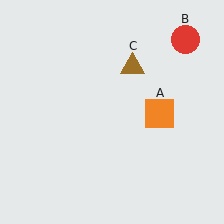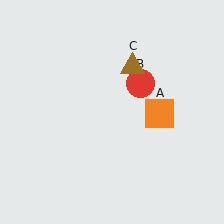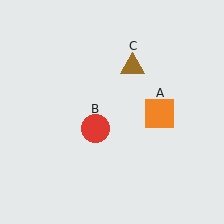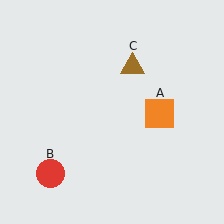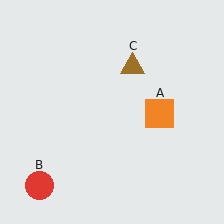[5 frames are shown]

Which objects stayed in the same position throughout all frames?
Orange square (object A) and brown triangle (object C) remained stationary.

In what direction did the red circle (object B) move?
The red circle (object B) moved down and to the left.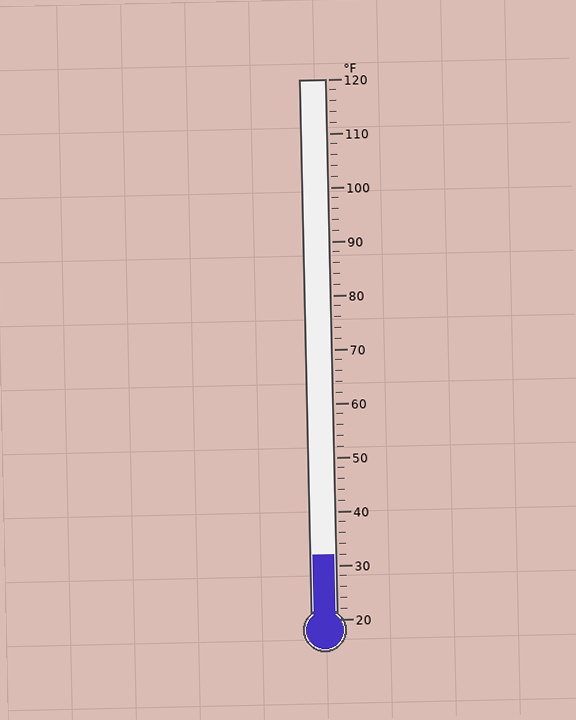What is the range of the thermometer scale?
The thermometer scale ranges from 20°F to 120°F.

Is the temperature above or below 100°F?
The temperature is below 100°F.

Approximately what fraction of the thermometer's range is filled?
The thermometer is filled to approximately 10% of its range.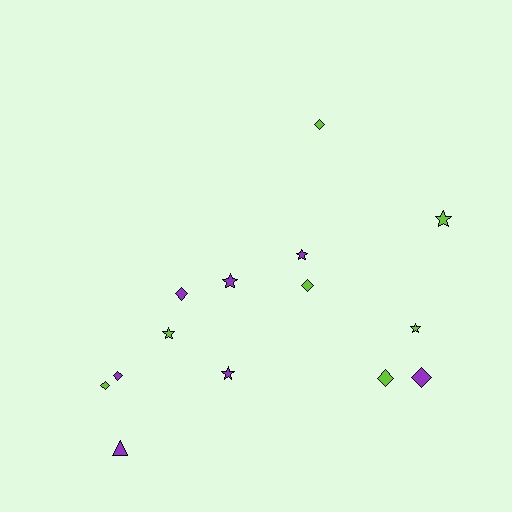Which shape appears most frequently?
Diamond, with 7 objects.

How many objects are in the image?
There are 14 objects.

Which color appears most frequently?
Purple, with 7 objects.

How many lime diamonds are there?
There are 4 lime diamonds.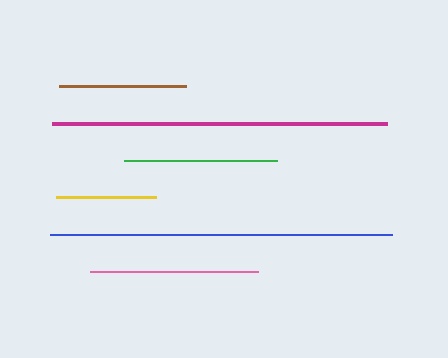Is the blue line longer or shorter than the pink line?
The blue line is longer than the pink line.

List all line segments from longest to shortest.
From longest to shortest: blue, magenta, pink, green, brown, yellow.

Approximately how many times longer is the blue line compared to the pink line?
The blue line is approximately 2.0 times the length of the pink line.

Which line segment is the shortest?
The yellow line is the shortest at approximately 100 pixels.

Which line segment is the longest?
The blue line is the longest at approximately 343 pixels.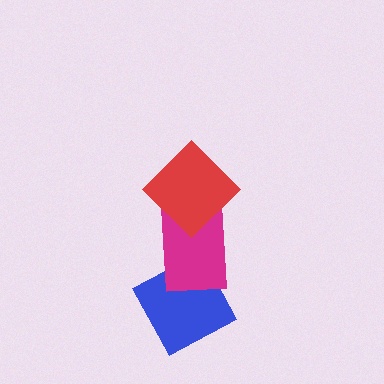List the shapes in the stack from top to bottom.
From top to bottom: the red diamond, the magenta rectangle, the blue diamond.